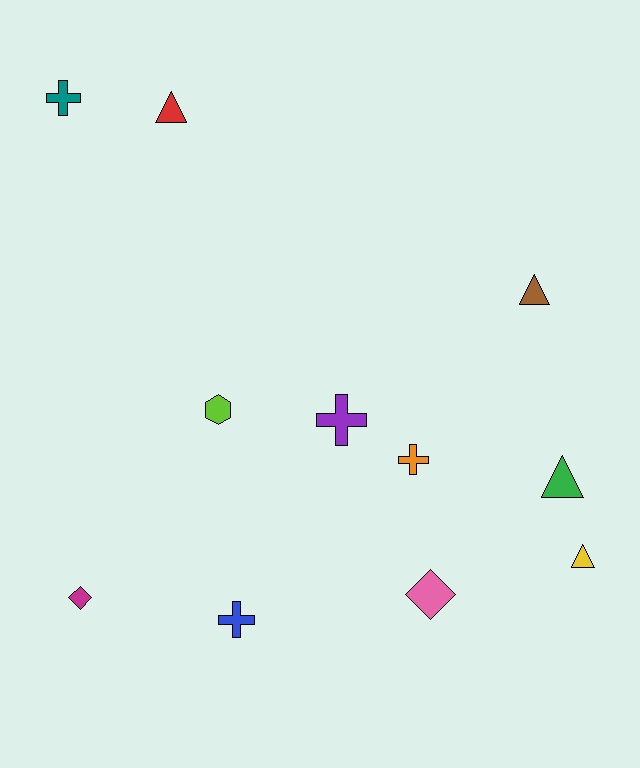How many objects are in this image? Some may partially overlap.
There are 11 objects.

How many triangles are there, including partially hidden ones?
There are 4 triangles.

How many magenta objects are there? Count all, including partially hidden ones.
There is 1 magenta object.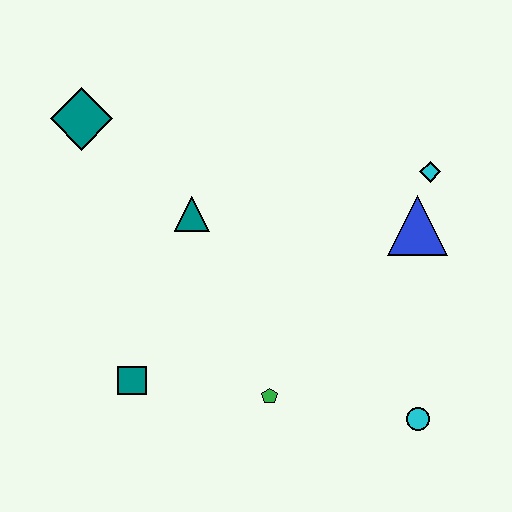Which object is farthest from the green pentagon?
The teal diamond is farthest from the green pentagon.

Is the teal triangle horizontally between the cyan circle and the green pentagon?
No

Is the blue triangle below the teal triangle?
Yes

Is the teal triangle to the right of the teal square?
Yes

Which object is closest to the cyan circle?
The green pentagon is closest to the cyan circle.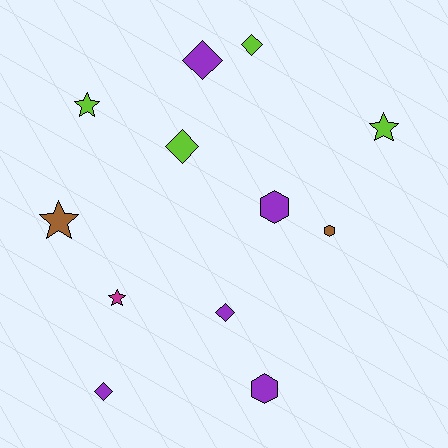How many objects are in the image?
There are 12 objects.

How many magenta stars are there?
There is 1 magenta star.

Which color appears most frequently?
Purple, with 5 objects.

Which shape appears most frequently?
Diamond, with 5 objects.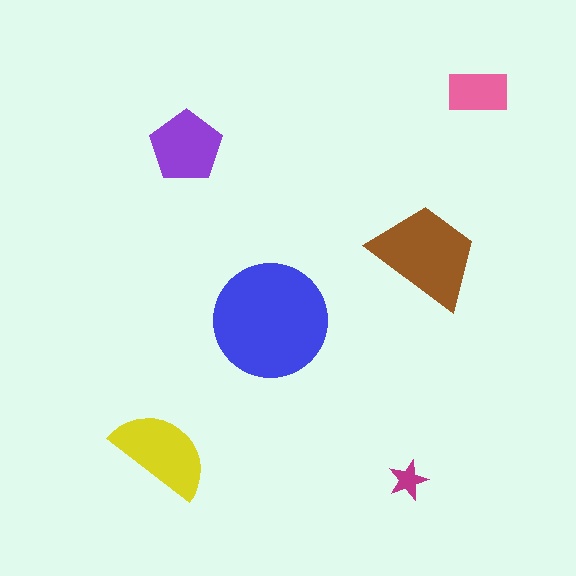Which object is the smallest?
The magenta star.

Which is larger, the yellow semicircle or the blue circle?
The blue circle.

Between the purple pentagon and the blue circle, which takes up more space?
The blue circle.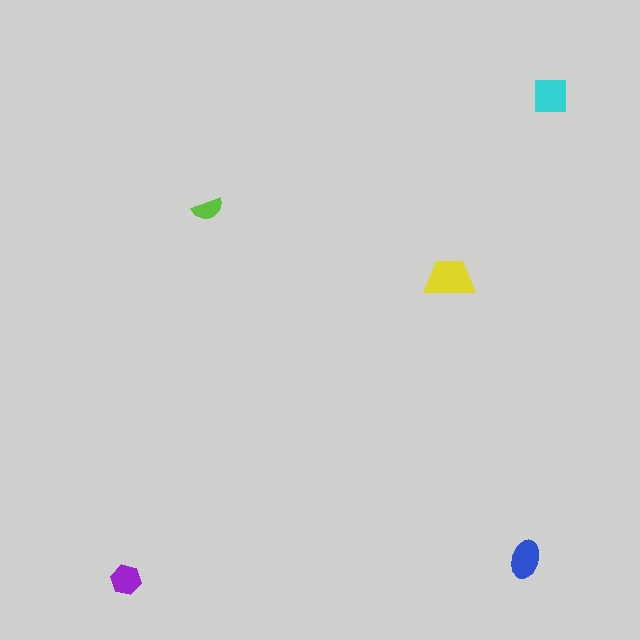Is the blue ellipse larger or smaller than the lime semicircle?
Larger.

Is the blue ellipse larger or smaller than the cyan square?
Smaller.